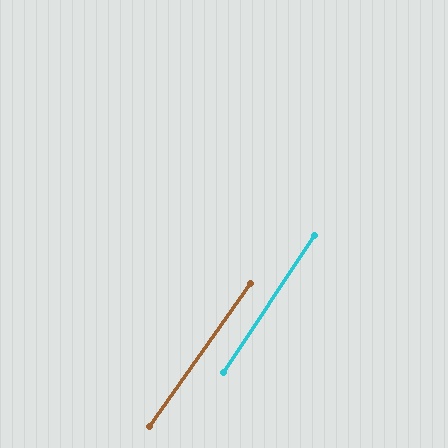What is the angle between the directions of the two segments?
Approximately 2 degrees.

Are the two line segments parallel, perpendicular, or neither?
Parallel — their directions differ by only 1.8°.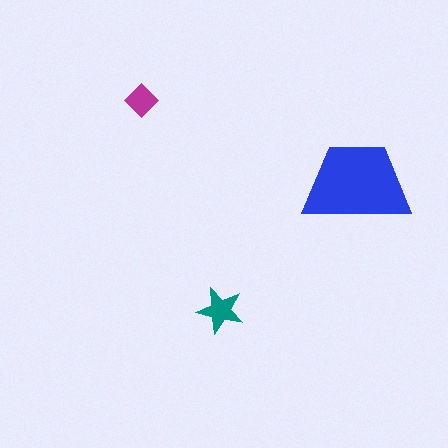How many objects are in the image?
There are 3 objects in the image.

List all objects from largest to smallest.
The blue trapezoid, the teal star, the magenta diamond.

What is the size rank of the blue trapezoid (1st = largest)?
1st.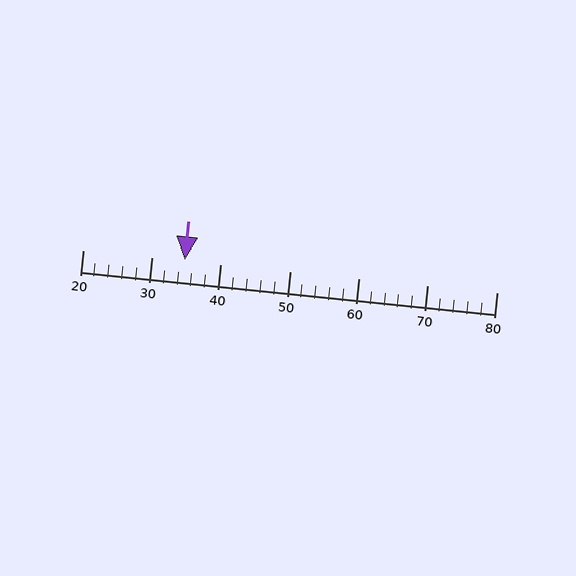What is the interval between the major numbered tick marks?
The major tick marks are spaced 10 units apart.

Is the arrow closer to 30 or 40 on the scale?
The arrow is closer to 30.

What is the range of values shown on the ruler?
The ruler shows values from 20 to 80.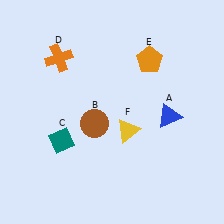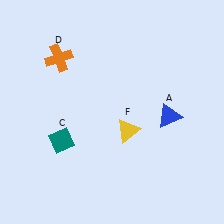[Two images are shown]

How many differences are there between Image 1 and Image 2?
There are 2 differences between the two images.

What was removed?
The brown circle (B), the orange pentagon (E) were removed in Image 2.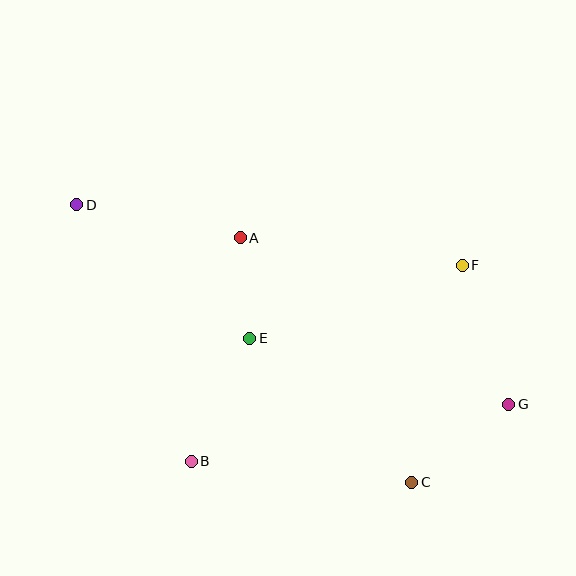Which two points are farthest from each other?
Points D and G are farthest from each other.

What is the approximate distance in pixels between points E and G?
The distance between E and G is approximately 267 pixels.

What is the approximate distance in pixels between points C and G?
The distance between C and G is approximately 125 pixels.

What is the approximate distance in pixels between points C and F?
The distance between C and F is approximately 223 pixels.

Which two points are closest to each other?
Points A and E are closest to each other.